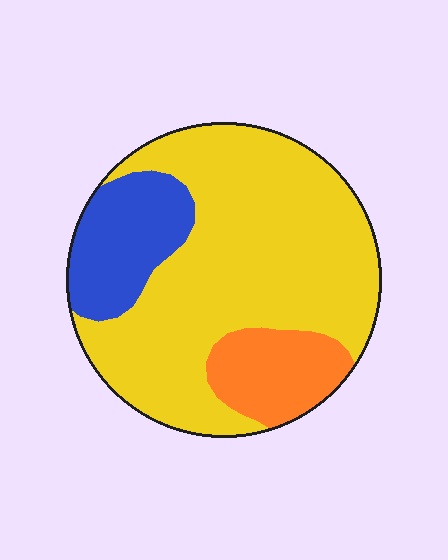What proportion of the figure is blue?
Blue takes up about one sixth (1/6) of the figure.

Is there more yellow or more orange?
Yellow.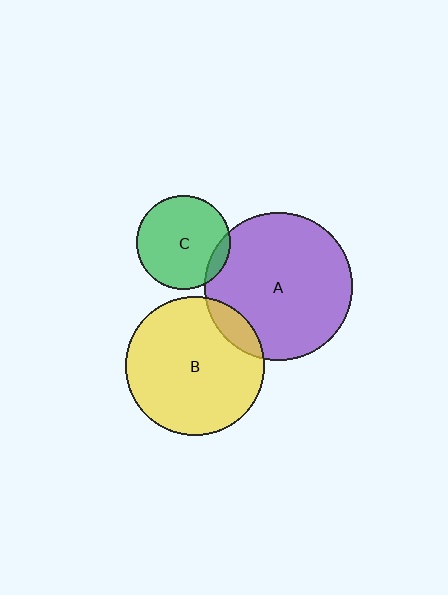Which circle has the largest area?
Circle A (purple).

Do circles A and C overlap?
Yes.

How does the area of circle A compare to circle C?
Approximately 2.5 times.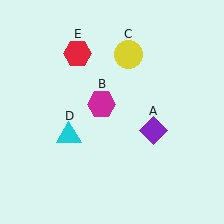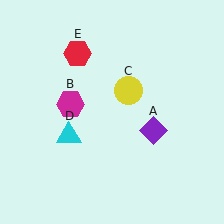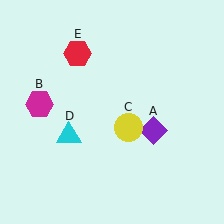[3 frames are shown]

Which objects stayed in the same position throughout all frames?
Purple diamond (object A) and cyan triangle (object D) and red hexagon (object E) remained stationary.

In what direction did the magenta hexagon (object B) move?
The magenta hexagon (object B) moved left.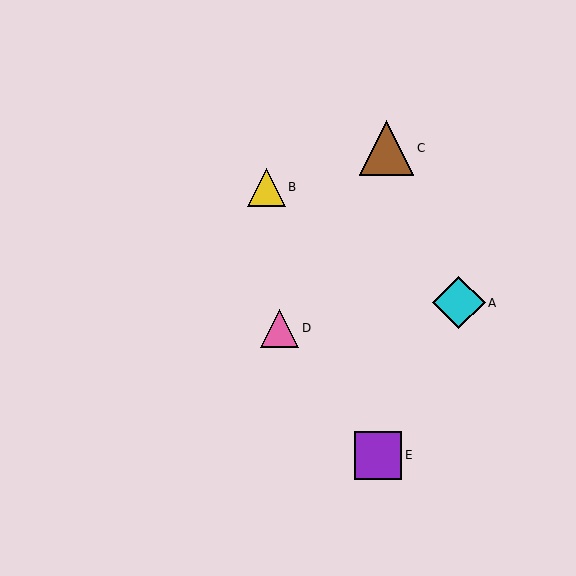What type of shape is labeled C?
Shape C is a brown triangle.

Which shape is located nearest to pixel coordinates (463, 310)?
The cyan diamond (labeled A) at (459, 303) is nearest to that location.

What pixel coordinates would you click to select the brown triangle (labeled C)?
Click at (387, 148) to select the brown triangle C.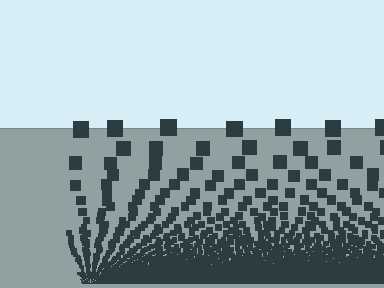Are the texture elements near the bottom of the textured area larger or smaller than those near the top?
Smaller. The gradient is inverted — elements near the bottom are smaller and denser.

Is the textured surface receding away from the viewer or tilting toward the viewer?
The surface appears to tilt toward the viewer. Texture elements get larger and sparser toward the top.